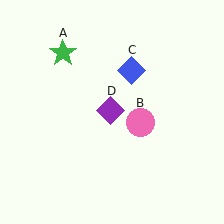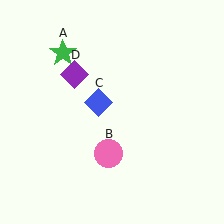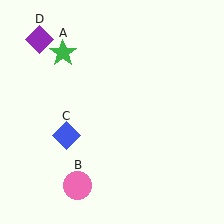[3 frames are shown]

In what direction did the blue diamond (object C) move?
The blue diamond (object C) moved down and to the left.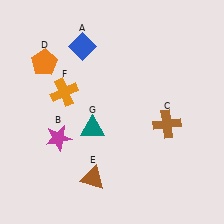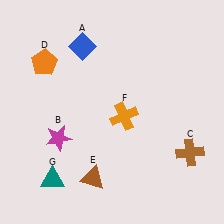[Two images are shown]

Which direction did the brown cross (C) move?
The brown cross (C) moved down.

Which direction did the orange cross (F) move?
The orange cross (F) moved right.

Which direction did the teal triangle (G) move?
The teal triangle (G) moved down.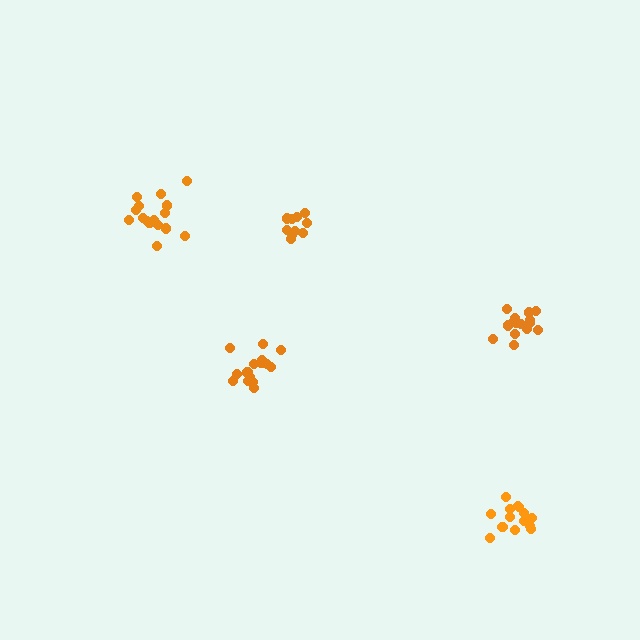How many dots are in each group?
Group 1: 16 dots, Group 2: 15 dots, Group 3: 14 dots, Group 4: 10 dots, Group 5: 16 dots (71 total).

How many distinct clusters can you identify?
There are 5 distinct clusters.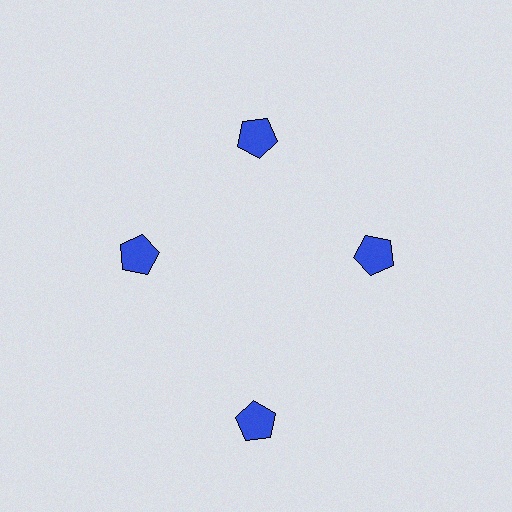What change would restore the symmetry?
The symmetry would be restored by moving it inward, back onto the ring so that all 4 pentagons sit at equal angles and equal distance from the center.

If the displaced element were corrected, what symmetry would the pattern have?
It would have 4-fold rotational symmetry — the pattern would map onto itself every 90 degrees.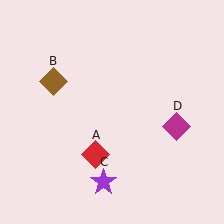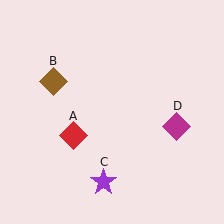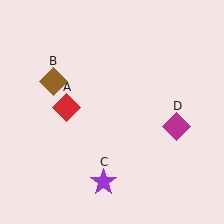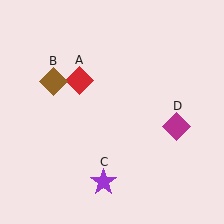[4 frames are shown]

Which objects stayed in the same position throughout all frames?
Brown diamond (object B) and purple star (object C) and magenta diamond (object D) remained stationary.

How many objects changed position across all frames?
1 object changed position: red diamond (object A).